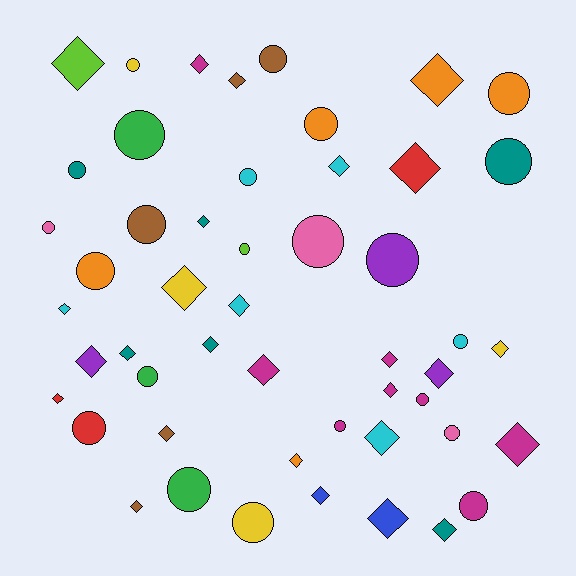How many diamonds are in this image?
There are 27 diamonds.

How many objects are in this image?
There are 50 objects.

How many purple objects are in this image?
There are 3 purple objects.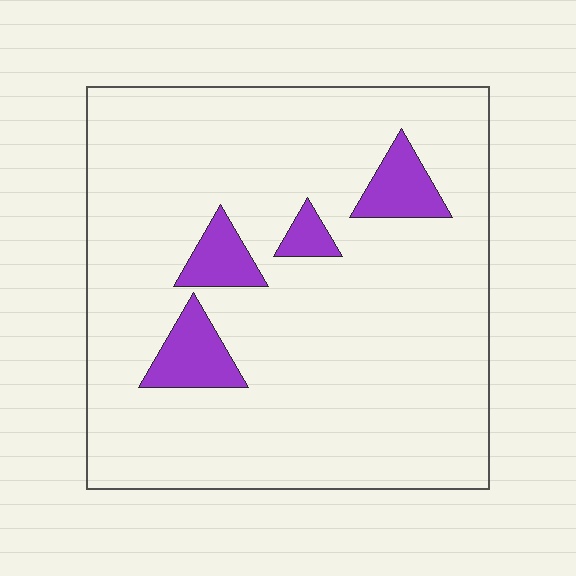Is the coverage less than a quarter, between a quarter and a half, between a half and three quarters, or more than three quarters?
Less than a quarter.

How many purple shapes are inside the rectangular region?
4.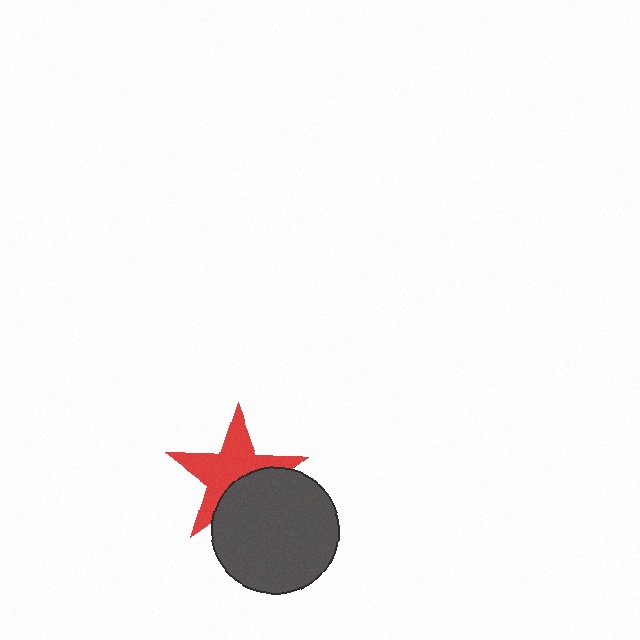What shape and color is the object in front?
The object in front is a dark gray circle.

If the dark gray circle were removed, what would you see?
You would see the complete red star.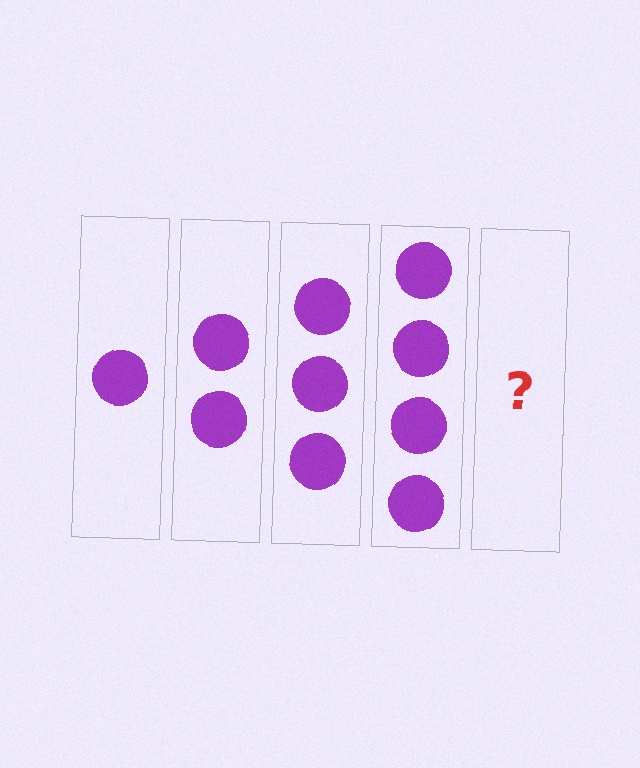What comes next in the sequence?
The next element should be 5 circles.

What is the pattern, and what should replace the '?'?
The pattern is that each step adds one more circle. The '?' should be 5 circles.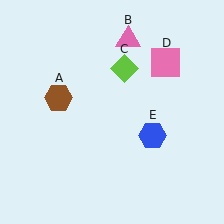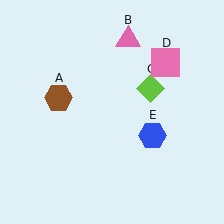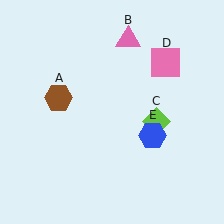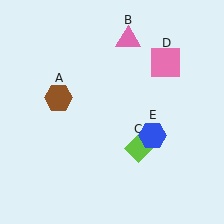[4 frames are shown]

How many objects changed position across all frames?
1 object changed position: lime diamond (object C).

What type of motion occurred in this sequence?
The lime diamond (object C) rotated clockwise around the center of the scene.